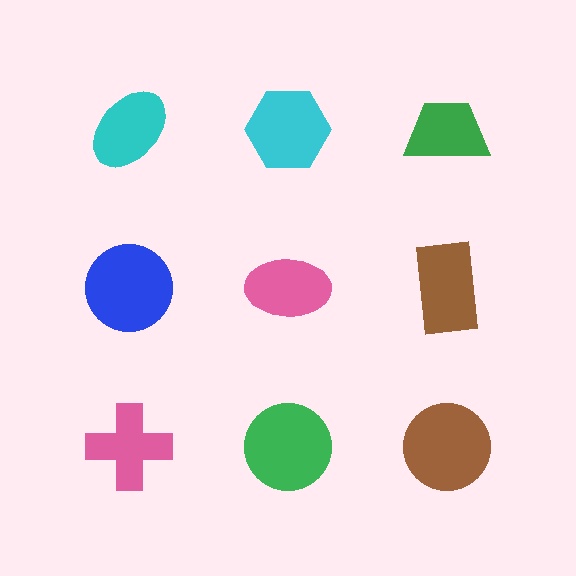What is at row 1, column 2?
A cyan hexagon.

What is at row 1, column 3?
A green trapezoid.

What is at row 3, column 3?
A brown circle.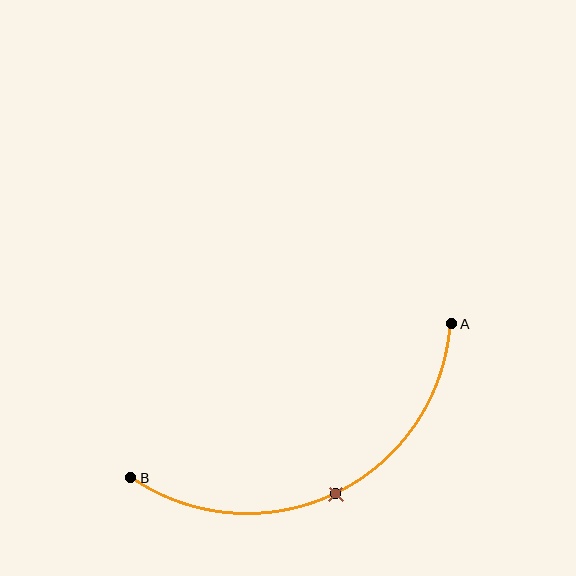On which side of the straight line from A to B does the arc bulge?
The arc bulges below the straight line connecting A and B.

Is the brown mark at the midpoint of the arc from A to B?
Yes. The brown mark lies on the arc at equal arc-length from both A and B — it is the arc midpoint.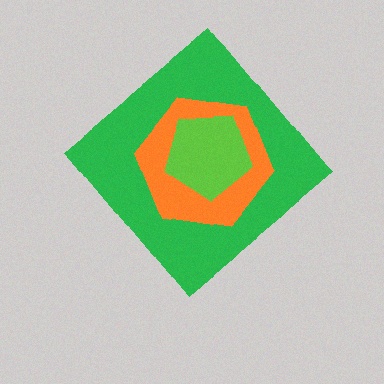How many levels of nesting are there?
3.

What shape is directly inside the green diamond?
The orange hexagon.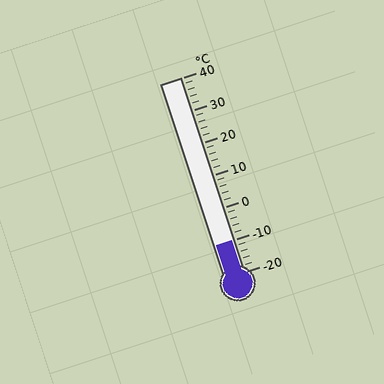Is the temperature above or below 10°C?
The temperature is below 10°C.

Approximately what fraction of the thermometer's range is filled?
The thermometer is filled to approximately 15% of its range.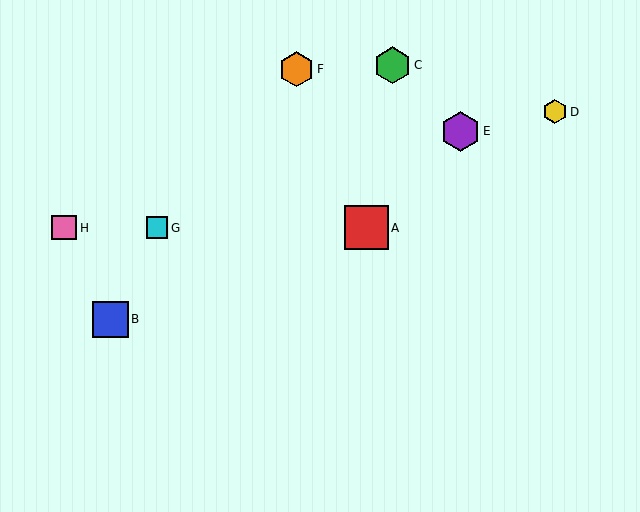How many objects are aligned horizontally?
3 objects (A, G, H) are aligned horizontally.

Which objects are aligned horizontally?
Objects A, G, H are aligned horizontally.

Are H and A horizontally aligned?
Yes, both are at y≈228.